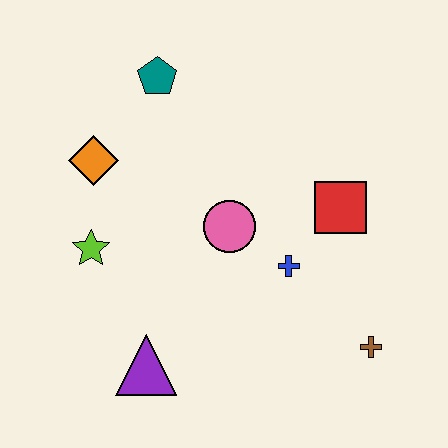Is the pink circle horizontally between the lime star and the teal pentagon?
No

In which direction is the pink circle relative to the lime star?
The pink circle is to the right of the lime star.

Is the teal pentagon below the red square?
No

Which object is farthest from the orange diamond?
The brown cross is farthest from the orange diamond.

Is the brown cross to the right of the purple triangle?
Yes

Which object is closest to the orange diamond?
The lime star is closest to the orange diamond.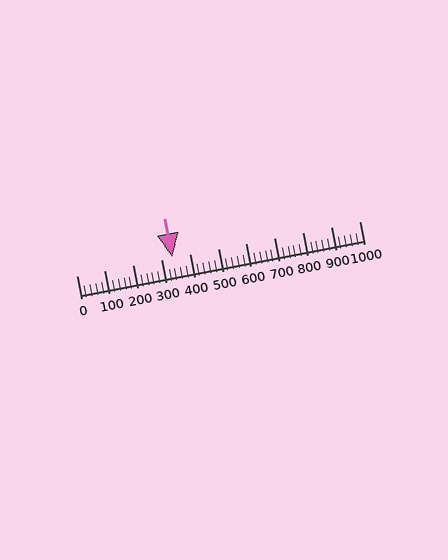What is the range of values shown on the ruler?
The ruler shows values from 0 to 1000.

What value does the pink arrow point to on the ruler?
The pink arrow points to approximately 340.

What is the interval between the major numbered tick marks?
The major tick marks are spaced 100 units apart.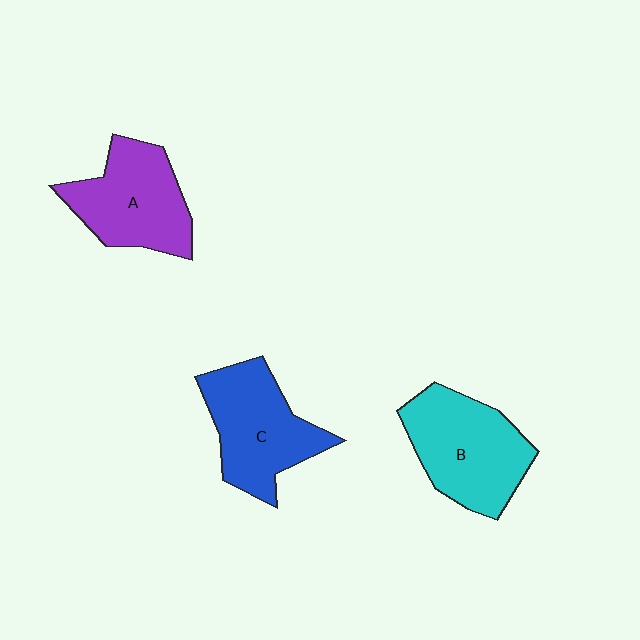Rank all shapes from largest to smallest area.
From largest to smallest: B (cyan), C (blue), A (purple).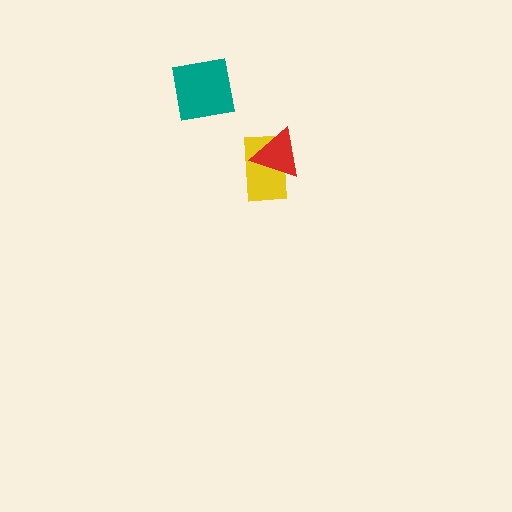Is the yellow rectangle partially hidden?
Yes, it is partially covered by another shape.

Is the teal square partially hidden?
No, no other shape covers it.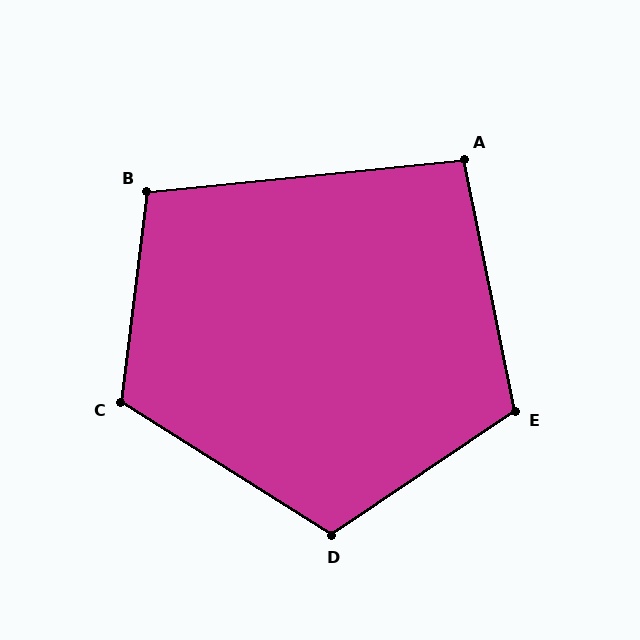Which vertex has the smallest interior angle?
A, at approximately 96 degrees.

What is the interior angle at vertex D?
Approximately 114 degrees (obtuse).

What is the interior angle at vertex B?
Approximately 103 degrees (obtuse).